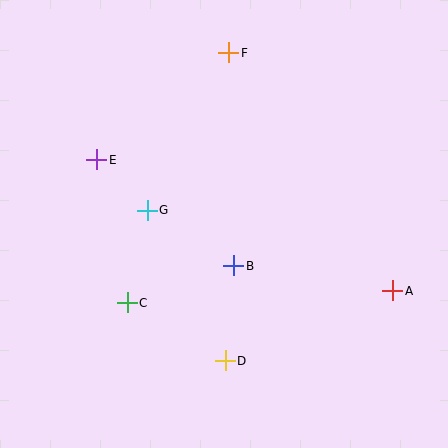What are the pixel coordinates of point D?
Point D is at (225, 361).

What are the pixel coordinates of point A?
Point A is at (393, 291).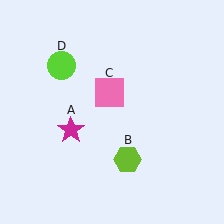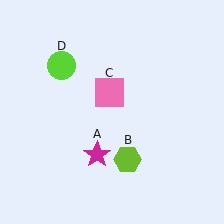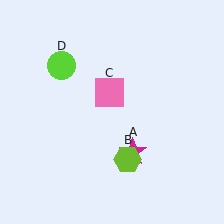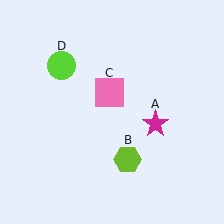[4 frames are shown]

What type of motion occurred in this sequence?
The magenta star (object A) rotated counterclockwise around the center of the scene.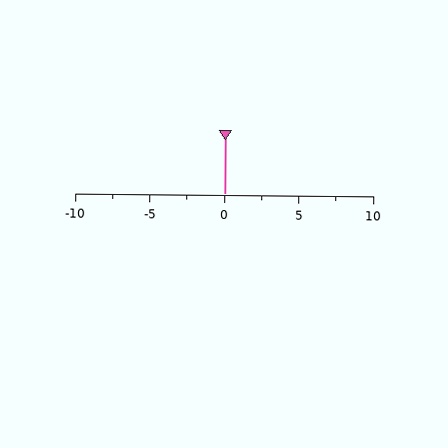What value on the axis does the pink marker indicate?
The marker indicates approximately 0.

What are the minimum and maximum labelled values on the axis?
The axis runs from -10 to 10.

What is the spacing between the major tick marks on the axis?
The major ticks are spaced 5 apart.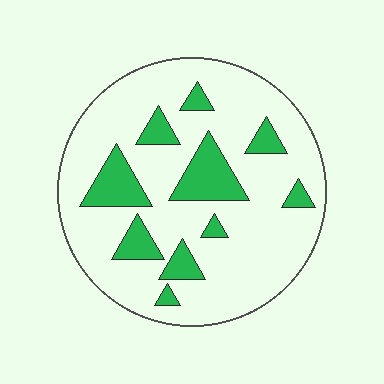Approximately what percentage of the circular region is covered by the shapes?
Approximately 20%.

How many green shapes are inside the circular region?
10.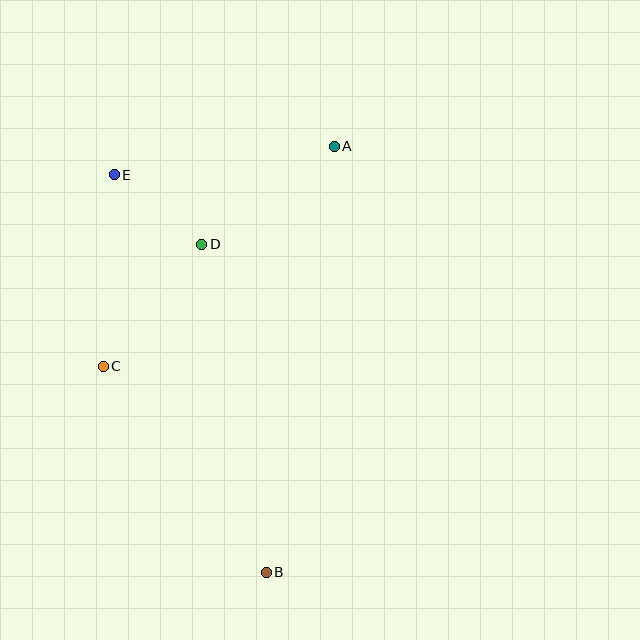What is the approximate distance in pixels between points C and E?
The distance between C and E is approximately 192 pixels.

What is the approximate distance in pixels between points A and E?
The distance between A and E is approximately 222 pixels.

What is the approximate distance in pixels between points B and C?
The distance between B and C is approximately 262 pixels.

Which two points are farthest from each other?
Points A and B are farthest from each other.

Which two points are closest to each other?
Points D and E are closest to each other.